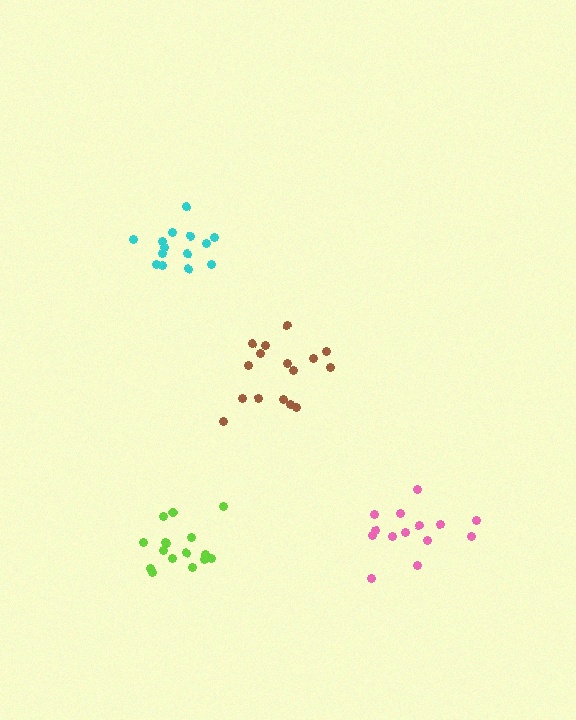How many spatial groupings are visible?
There are 4 spatial groupings.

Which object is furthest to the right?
The pink cluster is rightmost.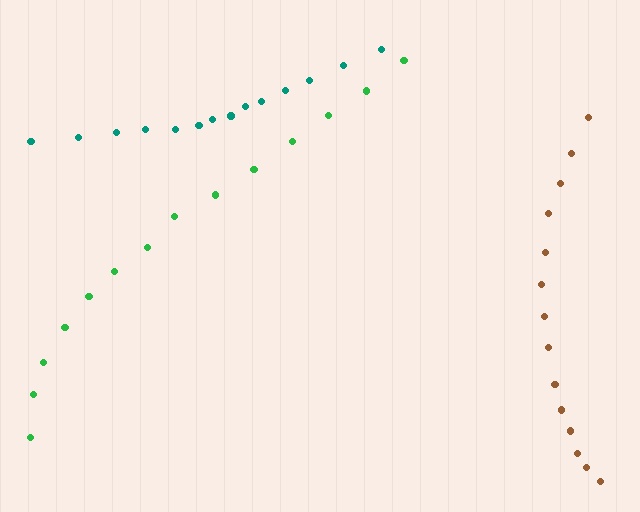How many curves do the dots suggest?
There are 3 distinct paths.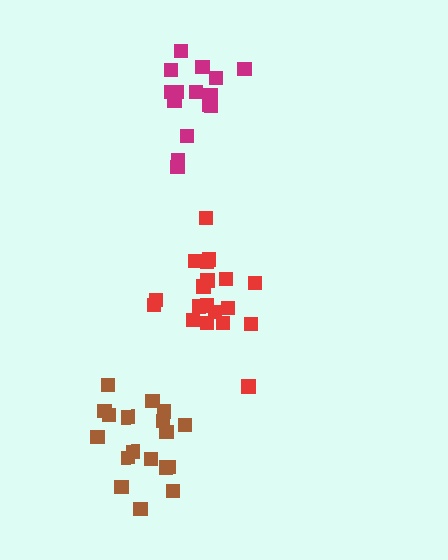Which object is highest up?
The magenta cluster is topmost.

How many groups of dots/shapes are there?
There are 3 groups.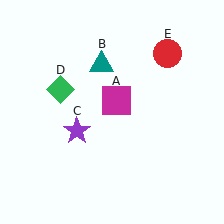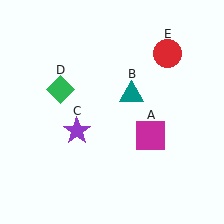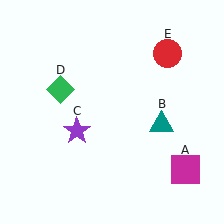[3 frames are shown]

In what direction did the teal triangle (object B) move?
The teal triangle (object B) moved down and to the right.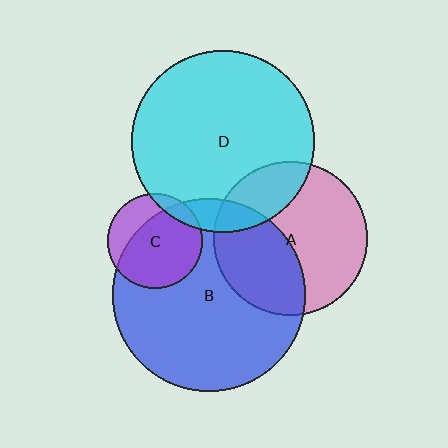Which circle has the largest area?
Circle B (blue).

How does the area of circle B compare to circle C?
Approximately 4.2 times.